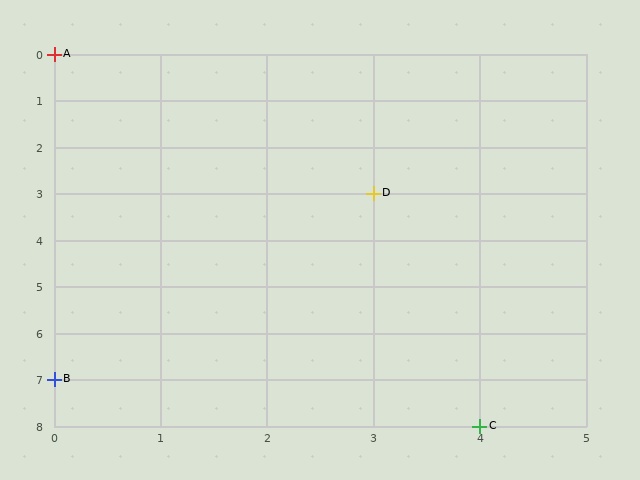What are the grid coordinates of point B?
Point B is at grid coordinates (0, 7).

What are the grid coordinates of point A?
Point A is at grid coordinates (0, 0).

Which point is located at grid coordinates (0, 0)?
Point A is at (0, 0).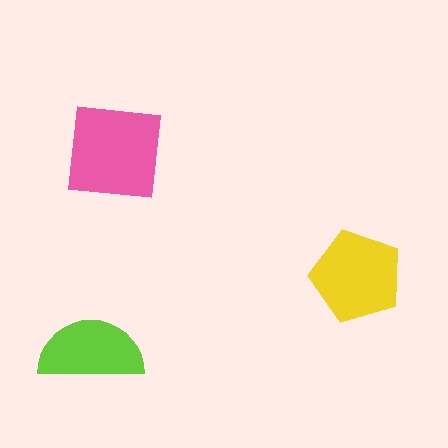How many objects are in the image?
There are 3 objects in the image.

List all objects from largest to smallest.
The pink square, the yellow pentagon, the lime semicircle.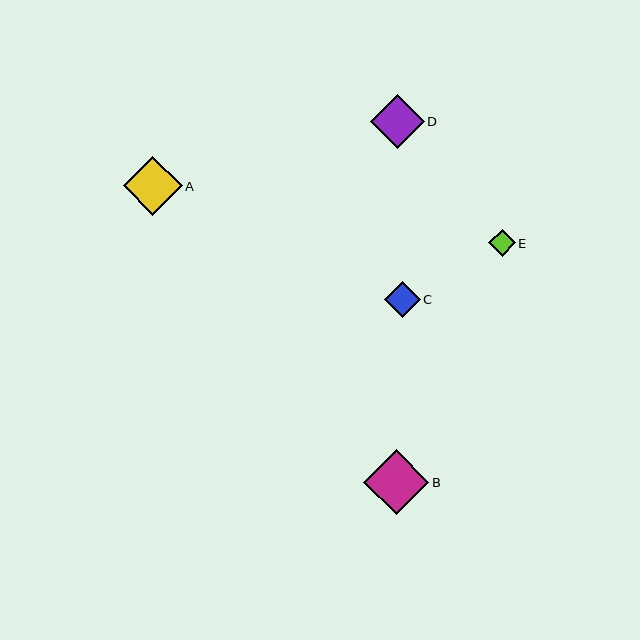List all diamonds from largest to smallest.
From largest to smallest: B, A, D, C, E.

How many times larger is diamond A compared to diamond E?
Diamond A is approximately 2.2 times the size of diamond E.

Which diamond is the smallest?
Diamond E is the smallest with a size of approximately 27 pixels.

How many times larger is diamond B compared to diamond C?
Diamond B is approximately 1.8 times the size of diamond C.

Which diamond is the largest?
Diamond B is the largest with a size of approximately 65 pixels.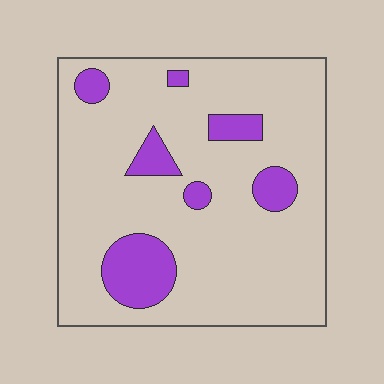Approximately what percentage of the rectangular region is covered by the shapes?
Approximately 15%.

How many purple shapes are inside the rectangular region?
7.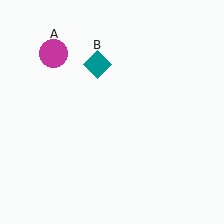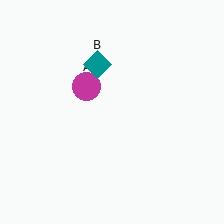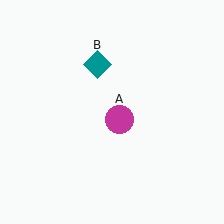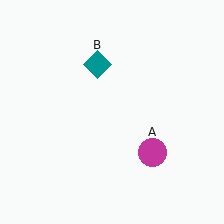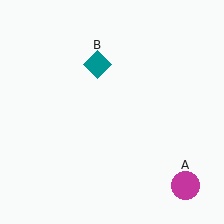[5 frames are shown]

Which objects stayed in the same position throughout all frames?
Teal diamond (object B) remained stationary.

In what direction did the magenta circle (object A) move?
The magenta circle (object A) moved down and to the right.